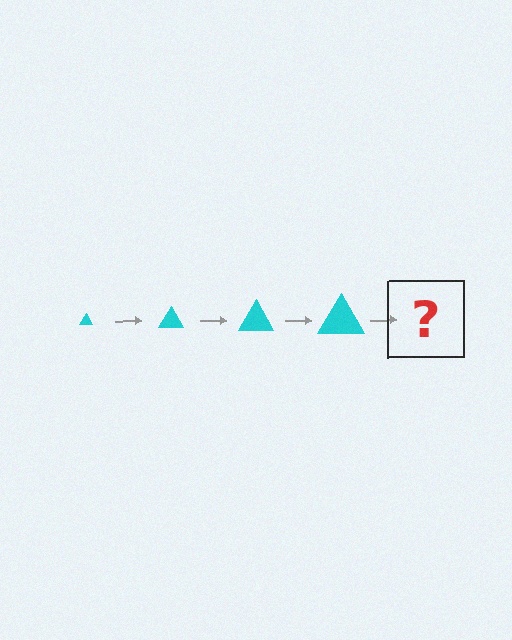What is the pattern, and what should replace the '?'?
The pattern is that the triangle gets progressively larger each step. The '?' should be a cyan triangle, larger than the previous one.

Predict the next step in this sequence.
The next step is a cyan triangle, larger than the previous one.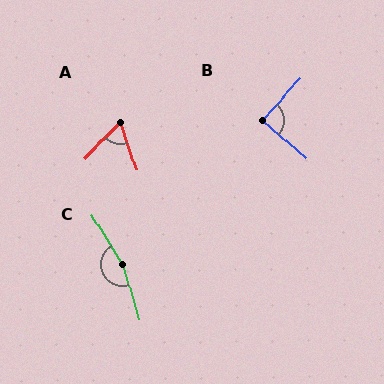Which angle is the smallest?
A, at approximately 63 degrees.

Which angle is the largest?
C, at approximately 166 degrees.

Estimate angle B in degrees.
Approximately 88 degrees.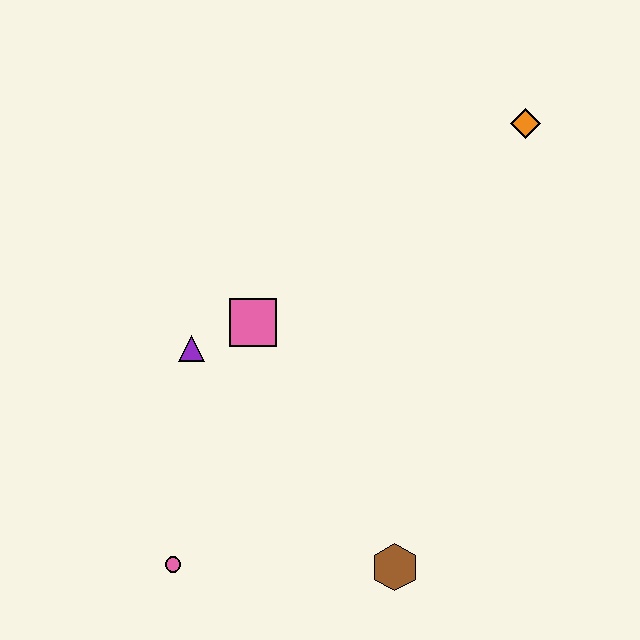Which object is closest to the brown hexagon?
The pink circle is closest to the brown hexagon.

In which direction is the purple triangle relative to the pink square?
The purple triangle is to the left of the pink square.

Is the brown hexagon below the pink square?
Yes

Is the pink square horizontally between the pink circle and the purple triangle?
No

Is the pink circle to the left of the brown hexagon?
Yes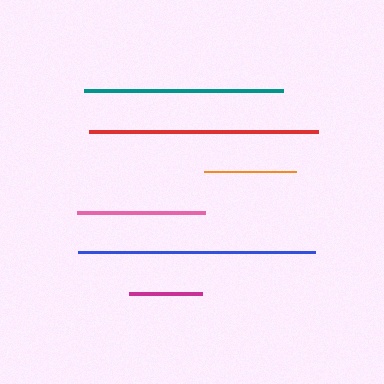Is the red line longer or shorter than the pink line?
The red line is longer than the pink line.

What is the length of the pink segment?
The pink segment is approximately 128 pixels long.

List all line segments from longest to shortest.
From longest to shortest: blue, red, teal, pink, orange, magenta.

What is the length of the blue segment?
The blue segment is approximately 237 pixels long.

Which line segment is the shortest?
The magenta line is the shortest at approximately 73 pixels.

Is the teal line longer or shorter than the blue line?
The blue line is longer than the teal line.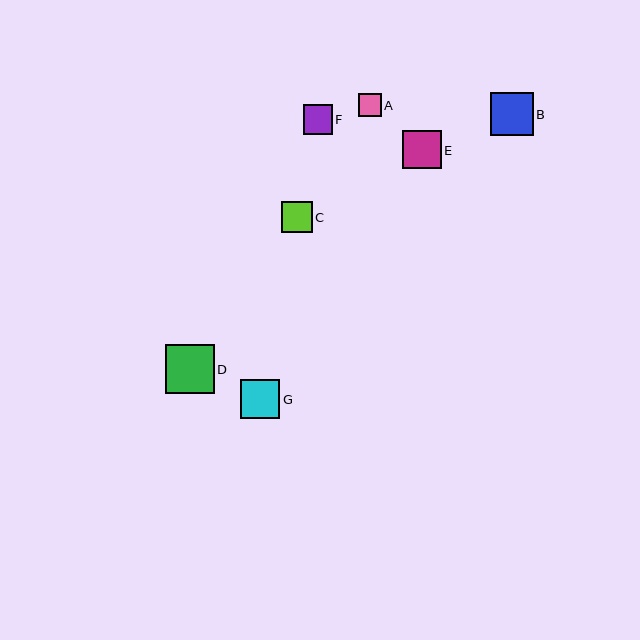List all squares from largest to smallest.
From largest to smallest: D, B, G, E, C, F, A.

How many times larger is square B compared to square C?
Square B is approximately 1.4 times the size of square C.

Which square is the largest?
Square D is the largest with a size of approximately 49 pixels.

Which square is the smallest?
Square A is the smallest with a size of approximately 23 pixels.